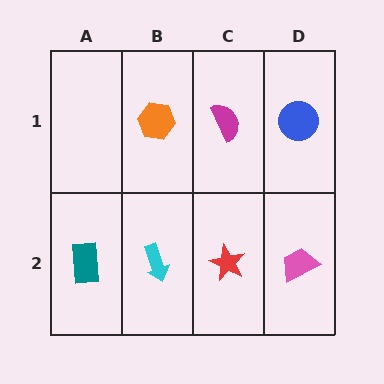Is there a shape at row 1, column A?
No, that cell is empty.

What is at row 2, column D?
A pink trapezoid.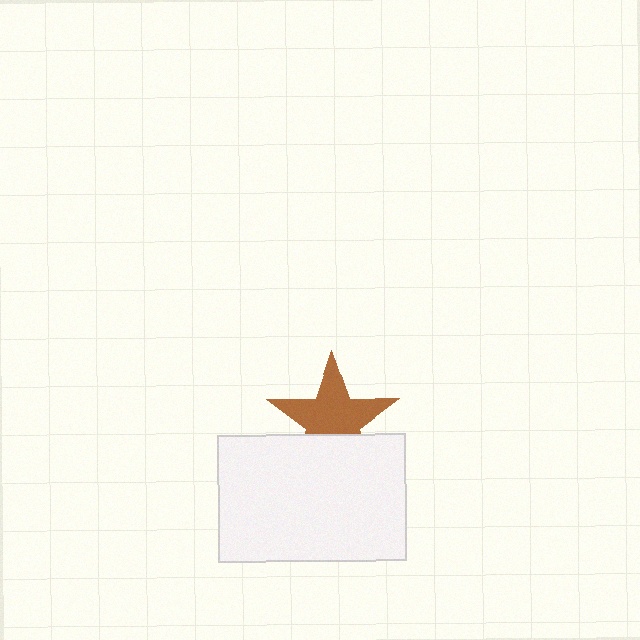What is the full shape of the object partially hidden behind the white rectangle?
The partially hidden object is a brown star.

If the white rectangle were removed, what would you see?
You would see the complete brown star.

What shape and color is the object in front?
The object in front is a white rectangle.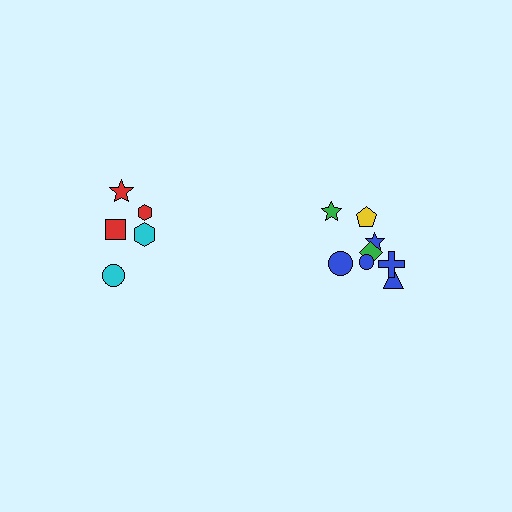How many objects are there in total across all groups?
There are 13 objects.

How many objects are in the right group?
There are 8 objects.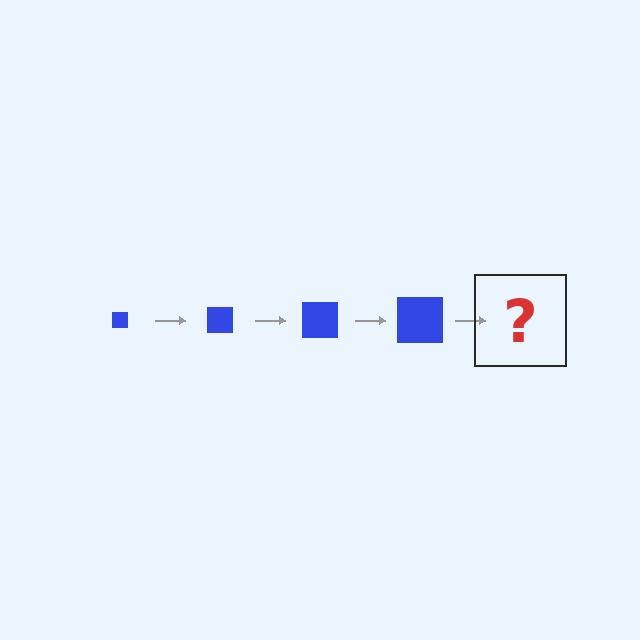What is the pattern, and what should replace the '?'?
The pattern is that the square gets progressively larger each step. The '?' should be a blue square, larger than the previous one.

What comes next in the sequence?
The next element should be a blue square, larger than the previous one.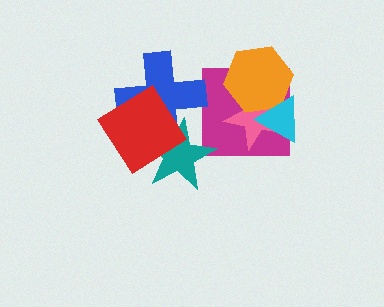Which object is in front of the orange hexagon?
The cyan triangle is in front of the orange hexagon.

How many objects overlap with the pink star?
3 objects overlap with the pink star.